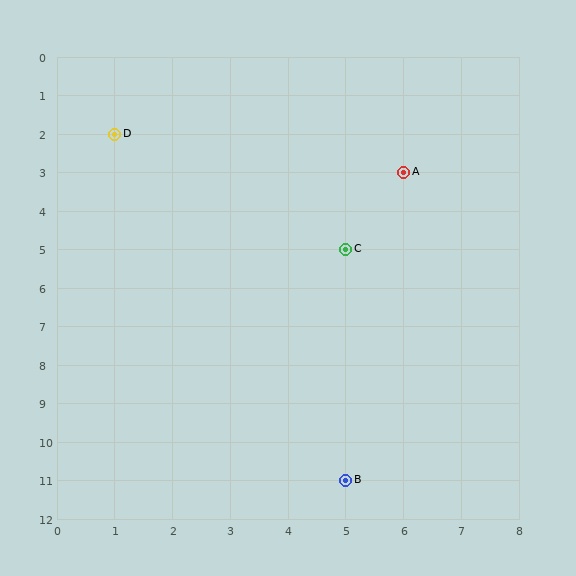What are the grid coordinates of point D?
Point D is at grid coordinates (1, 2).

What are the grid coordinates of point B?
Point B is at grid coordinates (5, 11).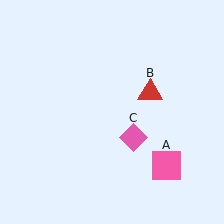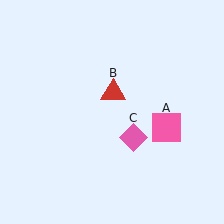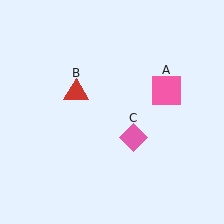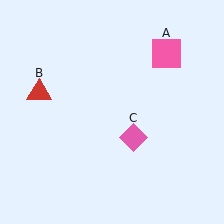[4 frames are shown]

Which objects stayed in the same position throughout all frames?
Pink diamond (object C) remained stationary.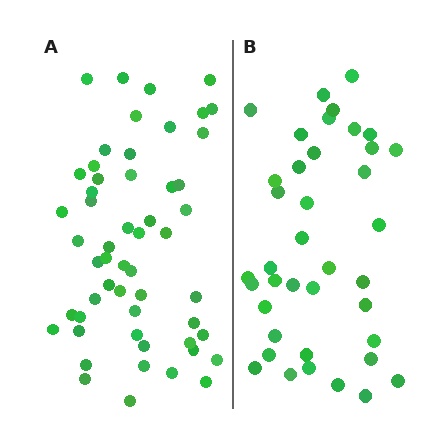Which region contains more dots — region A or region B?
Region A (the left region) has more dots.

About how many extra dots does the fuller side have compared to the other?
Region A has approximately 15 more dots than region B.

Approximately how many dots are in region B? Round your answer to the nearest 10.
About 40 dots. (The exact count is 39, which rounds to 40.)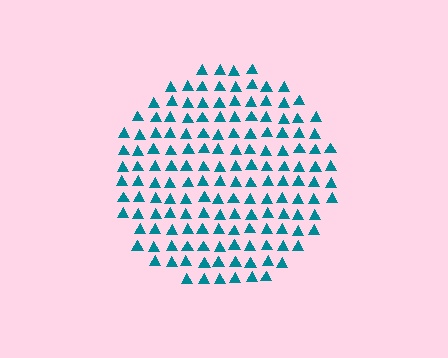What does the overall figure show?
The overall figure shows a circle.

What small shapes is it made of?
It is made of small triangles.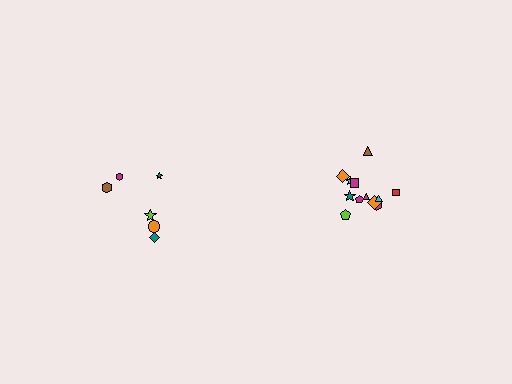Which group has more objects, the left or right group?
The right group.